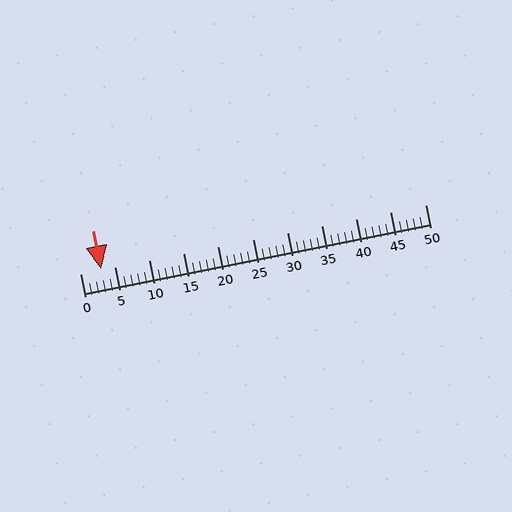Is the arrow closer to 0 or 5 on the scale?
The arrow is closer to 5.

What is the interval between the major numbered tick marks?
The major tick marks are spaced 5 units apart.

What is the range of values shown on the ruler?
The ruler shows values from 0 to 50.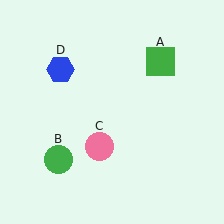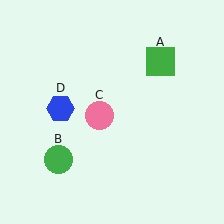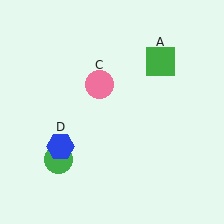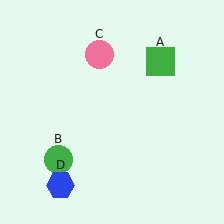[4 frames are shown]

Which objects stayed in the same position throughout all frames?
Green square (object A) and green circle (object B) remained stationary.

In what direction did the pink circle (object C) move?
The pink circle (object C) moved up.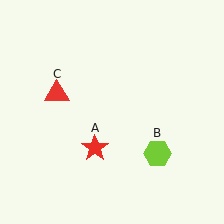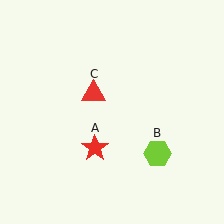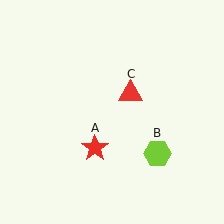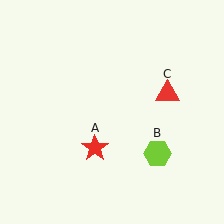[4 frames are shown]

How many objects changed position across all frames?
1 object changed position: red triangle (object C).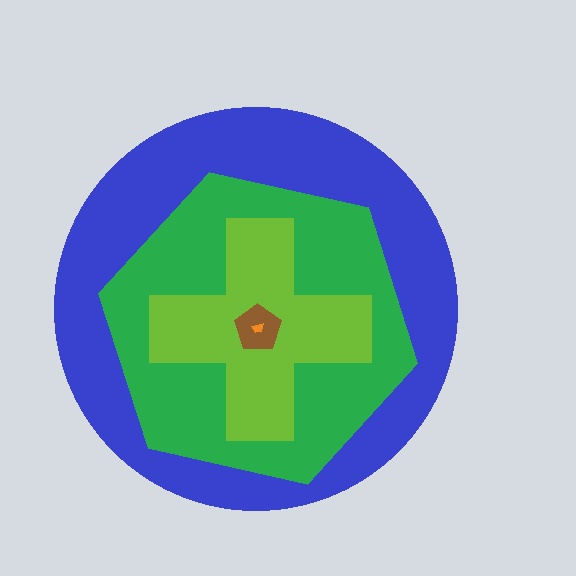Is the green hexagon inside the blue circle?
Yes.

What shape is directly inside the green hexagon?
The lime cross.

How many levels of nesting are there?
5.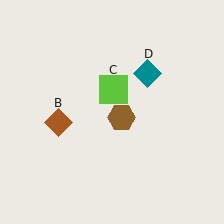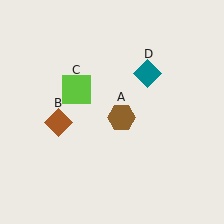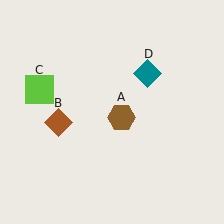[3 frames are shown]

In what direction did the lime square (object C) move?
The lime square (object C) moved left.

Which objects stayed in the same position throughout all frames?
Brown hexagon (object A) and brown diamond (object B) and teal diamond (object D) remained stationary.